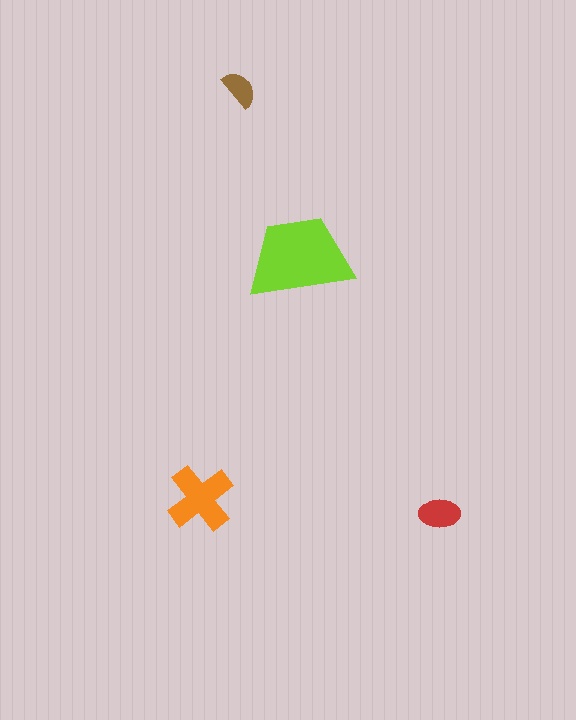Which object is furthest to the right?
The red ellipse is rightmost.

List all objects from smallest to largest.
The brown semicircle, the red ellipse, the orange cross, the lime trapezoid.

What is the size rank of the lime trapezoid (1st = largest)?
1st.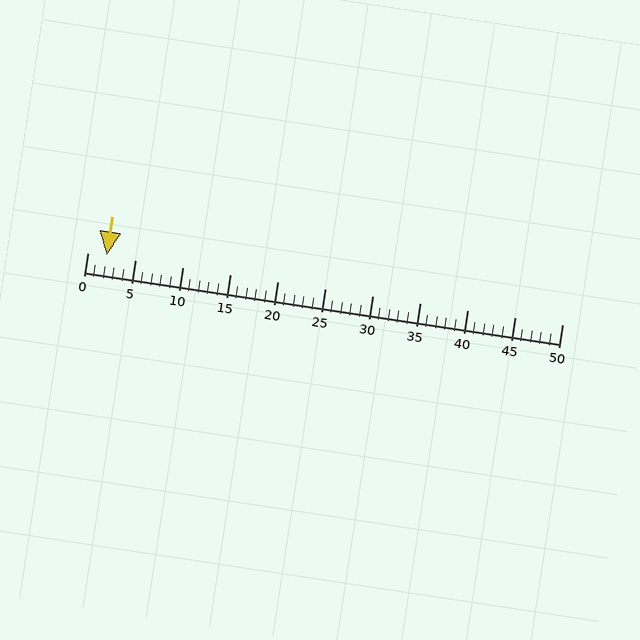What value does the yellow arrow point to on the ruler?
The yellow arrow points to approximately 2.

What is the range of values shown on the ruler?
The ruler shows values from 0 to 50.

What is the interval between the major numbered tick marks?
The major tick marks are spaced 5 units apart.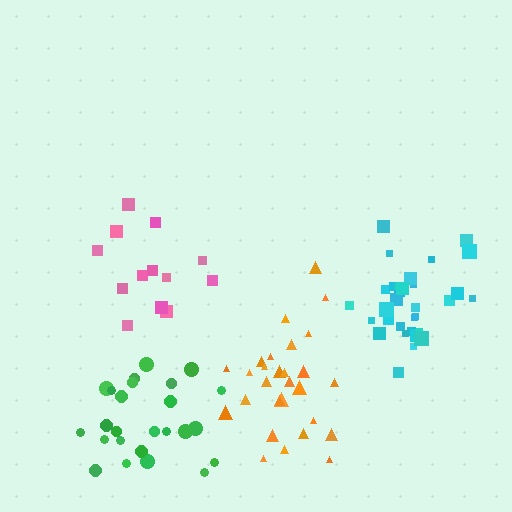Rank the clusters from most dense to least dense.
cyan, orange, pink, green.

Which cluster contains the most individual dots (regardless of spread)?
Cyan (32).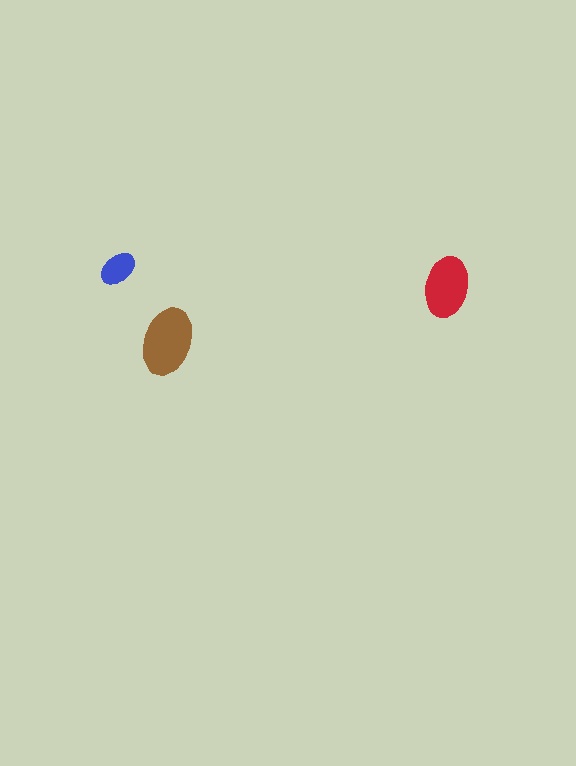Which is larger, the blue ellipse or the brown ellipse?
The brown one.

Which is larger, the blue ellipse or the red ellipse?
The red one.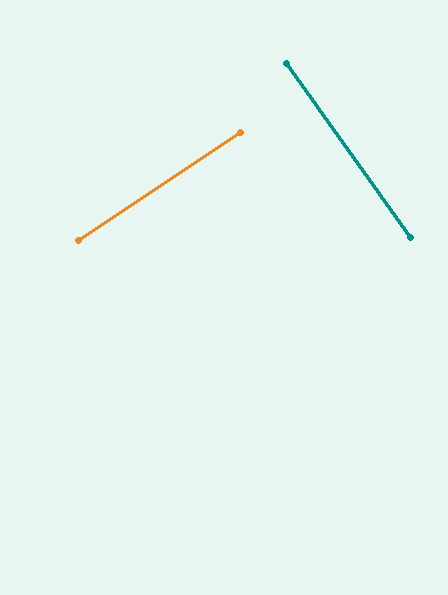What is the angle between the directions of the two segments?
Approximately 88 degrees.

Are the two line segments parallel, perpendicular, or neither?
Perpendicular — they meet at approximately 88°.